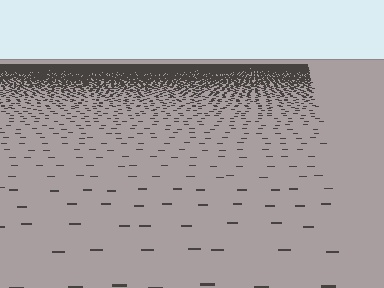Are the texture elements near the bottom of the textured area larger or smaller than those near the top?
Larger. Near the bottom, elements are closer to the viewer and appear at a bigger on-screen size.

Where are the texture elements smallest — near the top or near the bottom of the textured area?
Near the top.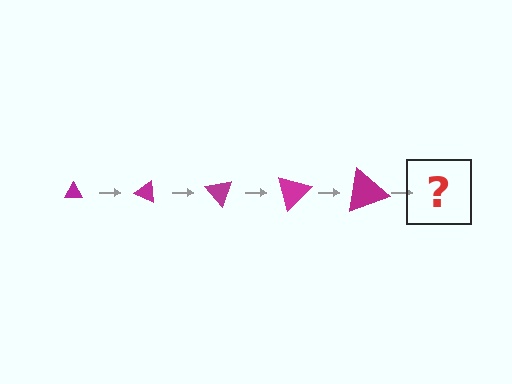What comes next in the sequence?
The next element should be a triangle, larger than the previous one and rotated 125 degrees from the start.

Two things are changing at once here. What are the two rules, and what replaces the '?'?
The two rules are that the triangle grows larger each step and it rotates 25 degrees each step. The '?' should be a triangle, larger than the previous one and rotated 125 degrees from the start.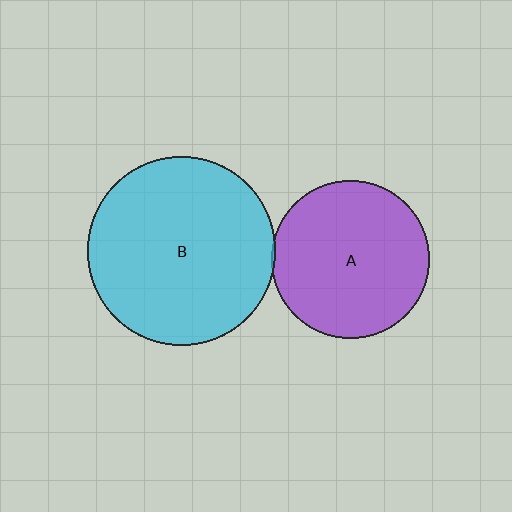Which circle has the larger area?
Circle B (cyan).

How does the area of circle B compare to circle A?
Approximately 1.4 times.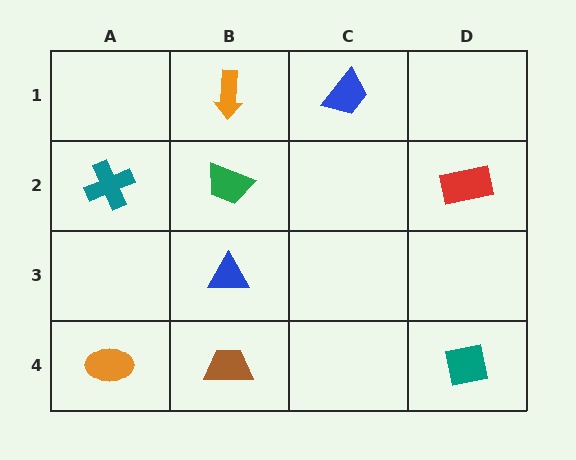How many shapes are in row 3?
1 shape.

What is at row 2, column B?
A green trapezoid.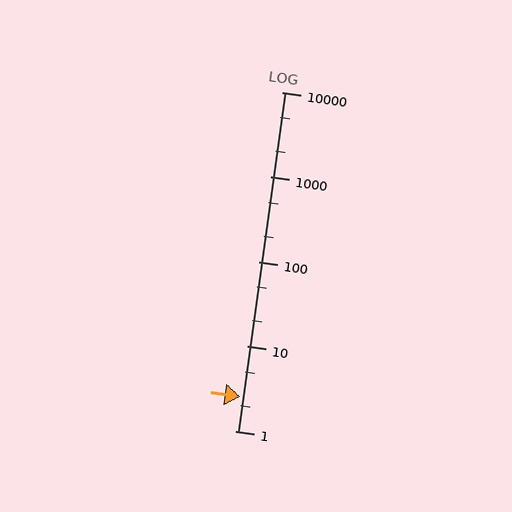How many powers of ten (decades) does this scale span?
The scale spans 4 decades, from 1 to 10000.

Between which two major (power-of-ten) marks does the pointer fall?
The pointer is between 1 and 10.